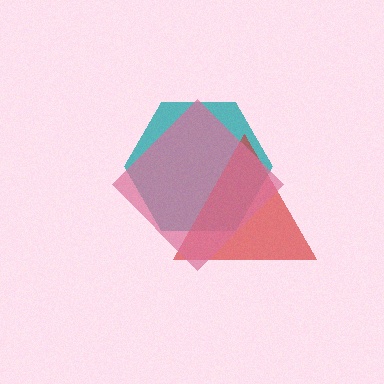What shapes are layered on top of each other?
The layered shapes are: a teal hexagon, a red triangle, a pink diamond.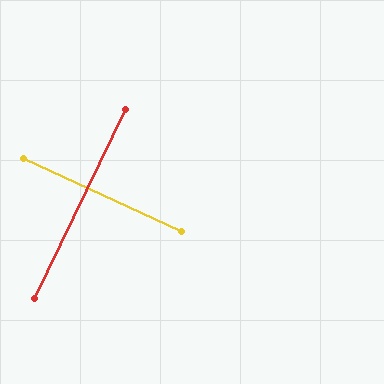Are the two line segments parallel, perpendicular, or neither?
Perpendicular — they meet at approximately 89°.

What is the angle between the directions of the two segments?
Approximately 89 degrees.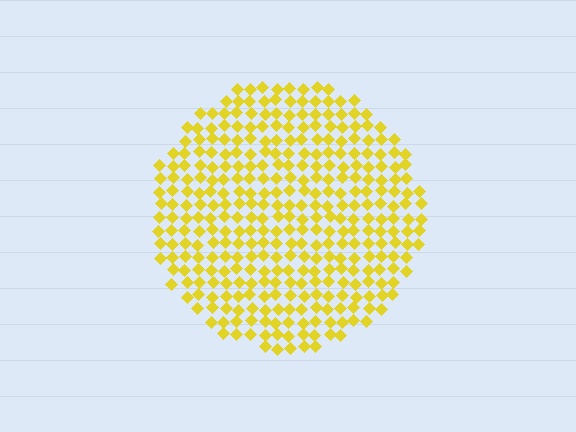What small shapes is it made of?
It is made of small diamonds.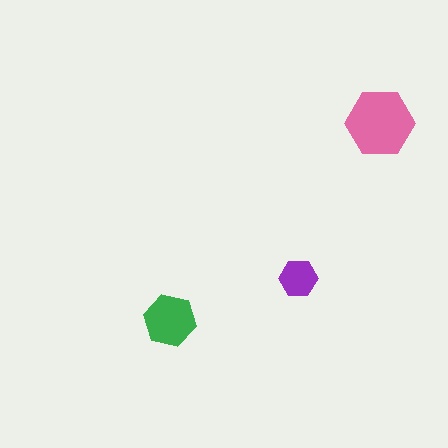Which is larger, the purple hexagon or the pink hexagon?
The pink one.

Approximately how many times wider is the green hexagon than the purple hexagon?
About 1.5 times wider.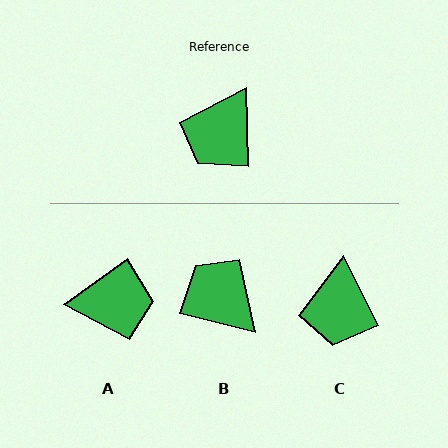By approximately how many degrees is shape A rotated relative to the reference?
Approximately 124 degrees counter-clockwise.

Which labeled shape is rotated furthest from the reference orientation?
A, about 124 degrees away.